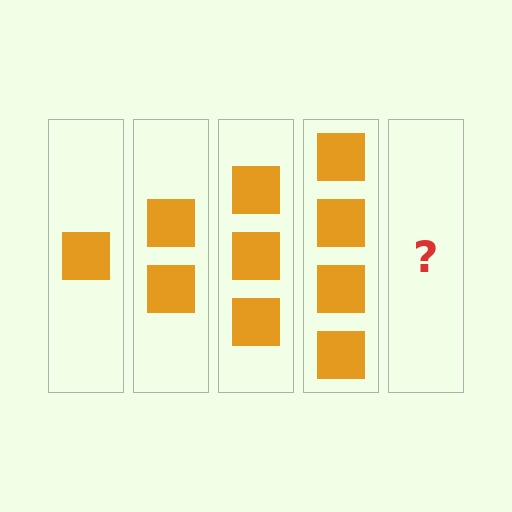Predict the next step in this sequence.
The next step is 5 squares.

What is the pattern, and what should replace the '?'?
The pattern is that each step adds one more square. The '?' should be 5 squares.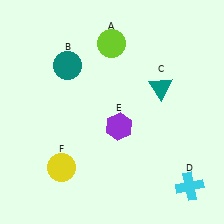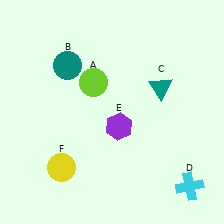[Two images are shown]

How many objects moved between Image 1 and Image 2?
1 object moved between the two images.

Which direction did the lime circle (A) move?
The lime circle (A) moved down.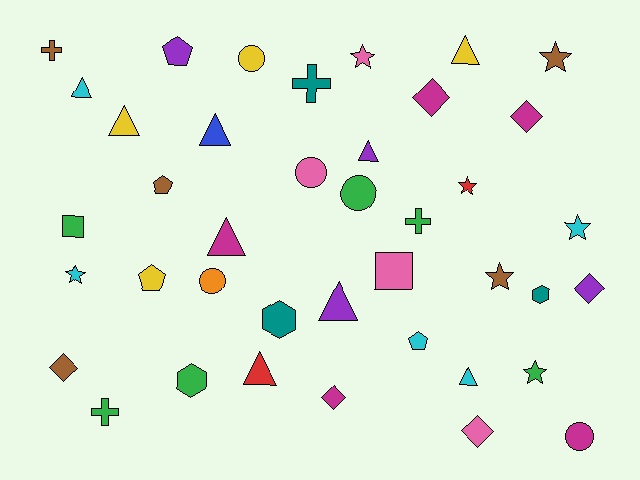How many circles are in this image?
There are 5 circles.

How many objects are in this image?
There are 40 objects.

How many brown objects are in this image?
There are 5 brown objects.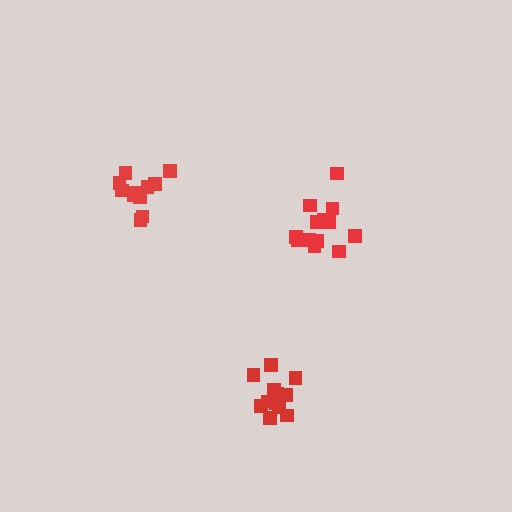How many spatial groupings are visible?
There are 3 spatial groupings.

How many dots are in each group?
Group 1: 12 dots, Group 2: 13 dots, Group 3: 13 dots (38 total).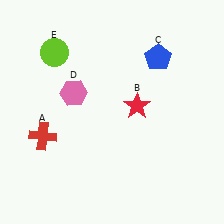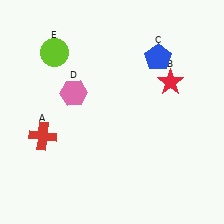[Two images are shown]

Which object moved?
The red star (B) moved right.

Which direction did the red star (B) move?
The red star (B) moved right.